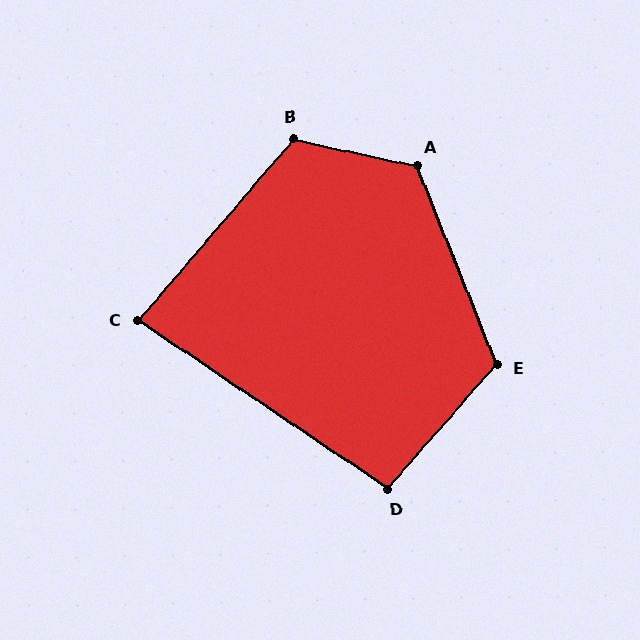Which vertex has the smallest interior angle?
C, at approximately 83 degrees.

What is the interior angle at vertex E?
Approximately 117 degrees (obtuse).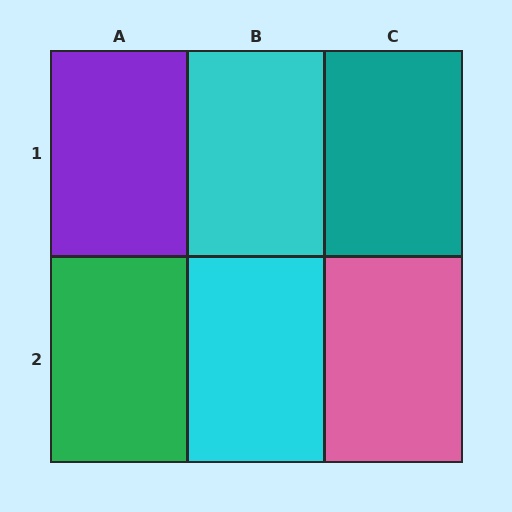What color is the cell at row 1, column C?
Teal.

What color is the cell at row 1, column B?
Cyan.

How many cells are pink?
1 cell is pink.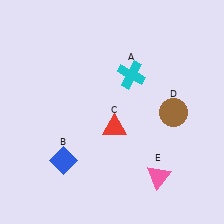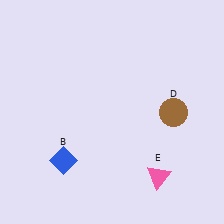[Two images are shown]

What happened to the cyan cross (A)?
The cyan cross (A) was removed in Image 2. It was in the top-right area of Image 1.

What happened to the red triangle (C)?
The red triangle (C) was removed in Image 2. It was in the bottom-right area of Image 1.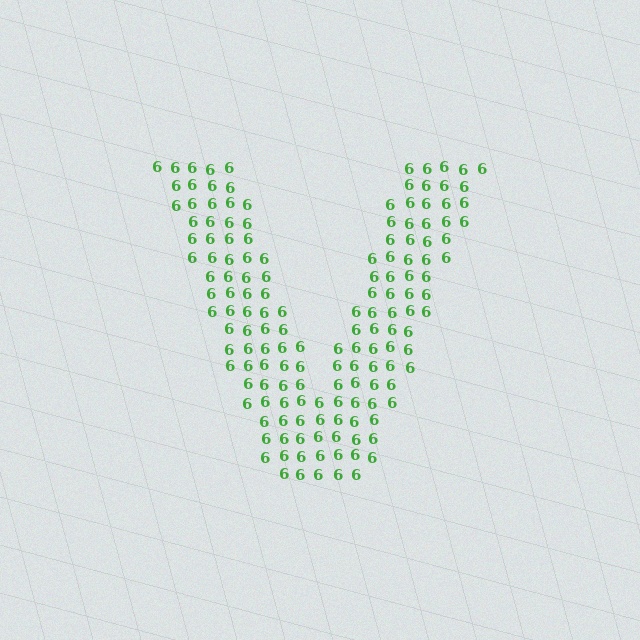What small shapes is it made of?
It is made of small digit 6's.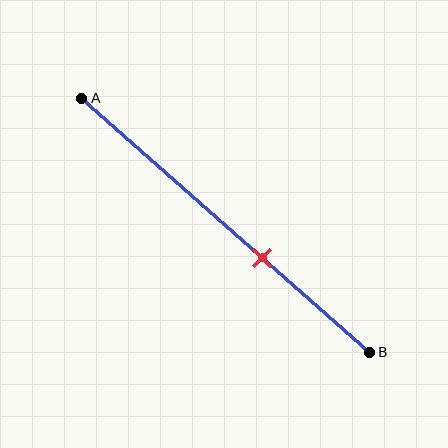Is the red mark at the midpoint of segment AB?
No, the mark is at about 65% from A, not at the 50% midpoint.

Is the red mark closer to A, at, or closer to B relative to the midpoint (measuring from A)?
The red mark is closer to point B than the midpoint of segment AB.